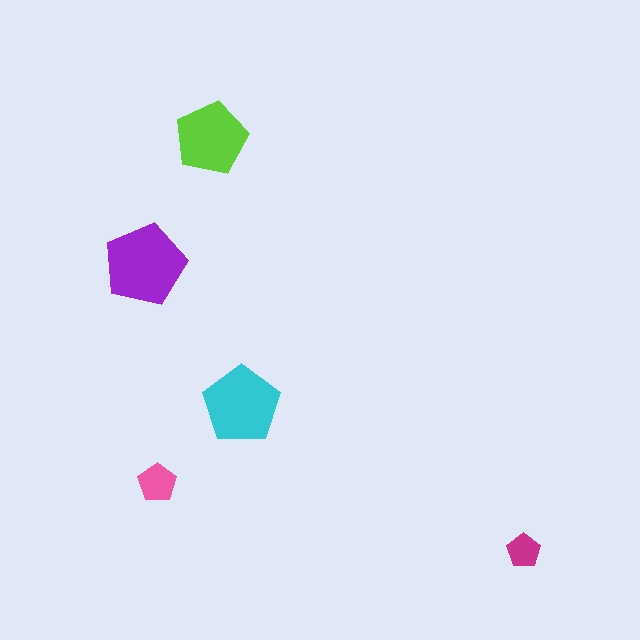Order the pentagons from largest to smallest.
the purple one, the cyan one, the lime one, the pink one, the magenta one.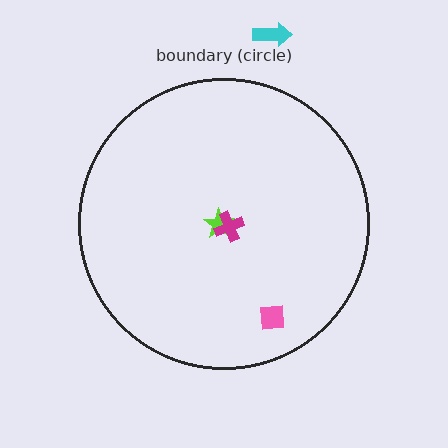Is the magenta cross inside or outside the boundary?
Inside.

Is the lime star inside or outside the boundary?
Inside.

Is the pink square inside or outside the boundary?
Inside.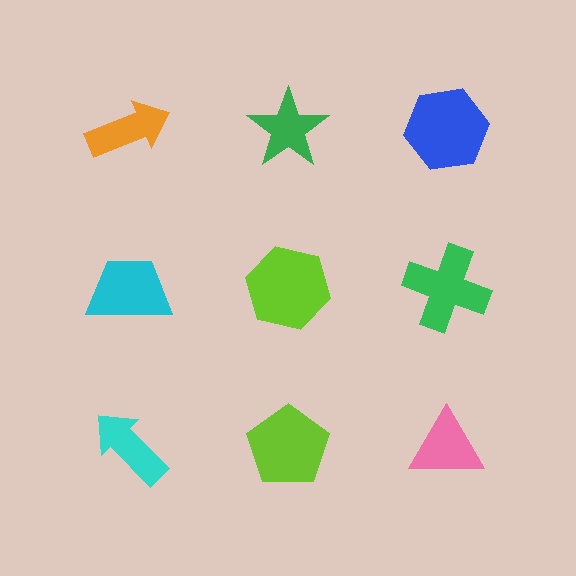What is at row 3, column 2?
A lime pentagon.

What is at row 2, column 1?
A cyan trapezoid.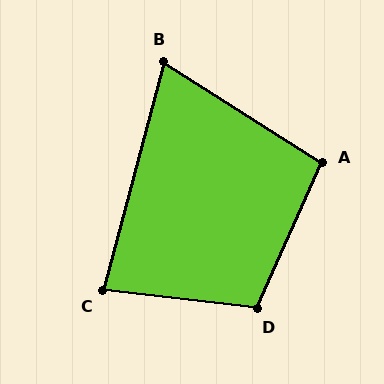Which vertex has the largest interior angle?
D, at approximately 108 degrees.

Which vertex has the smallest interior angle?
B, at approximately 72 degrees.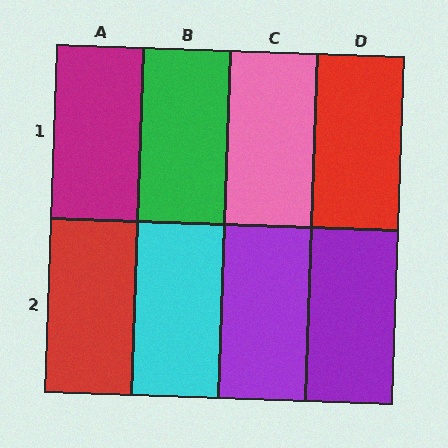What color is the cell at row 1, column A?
Magenta.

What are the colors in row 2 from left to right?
Red, cyan, purple, purple.